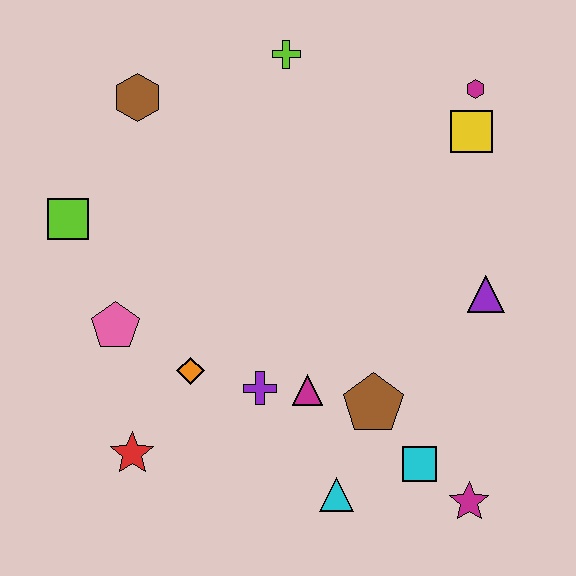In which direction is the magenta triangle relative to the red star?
The magenta triangle is to the right of the red star.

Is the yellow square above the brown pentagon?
Yes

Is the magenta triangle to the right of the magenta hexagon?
No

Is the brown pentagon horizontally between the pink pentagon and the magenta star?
Yes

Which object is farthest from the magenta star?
The brown hexagon is farthest from the magenta star.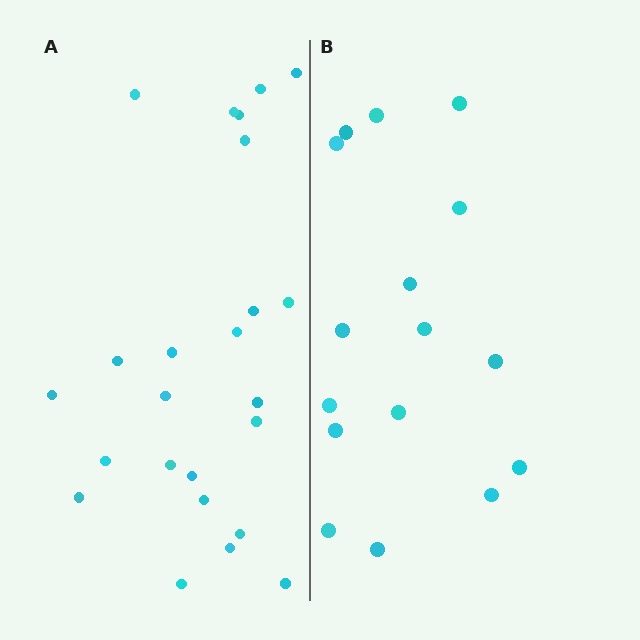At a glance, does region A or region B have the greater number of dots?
Region A (the left region) has more dots.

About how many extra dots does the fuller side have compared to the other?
Region A has roughly 8 or so more dots than region B.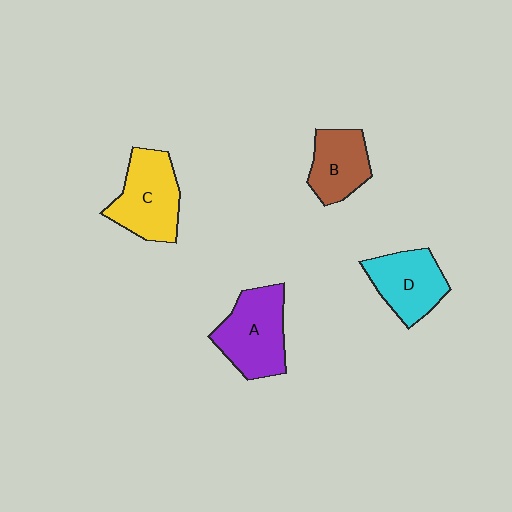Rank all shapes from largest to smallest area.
From largest to smallest: A (purple), C (yellow), D (cyan), B (brown).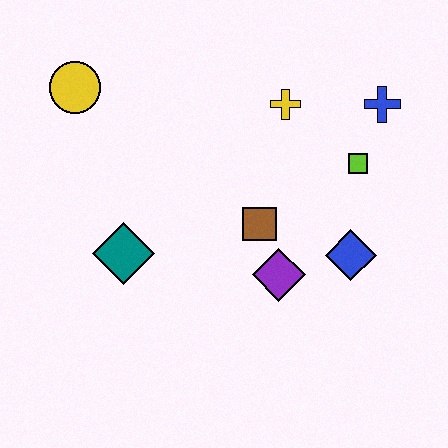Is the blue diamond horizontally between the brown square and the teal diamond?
No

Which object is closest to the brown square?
The purple diamond is closest to the brown square.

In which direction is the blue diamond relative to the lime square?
The blue diamond is below the lime square.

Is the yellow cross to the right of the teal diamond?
Yes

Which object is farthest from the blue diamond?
The yellow circle is farthest from the blue diamond.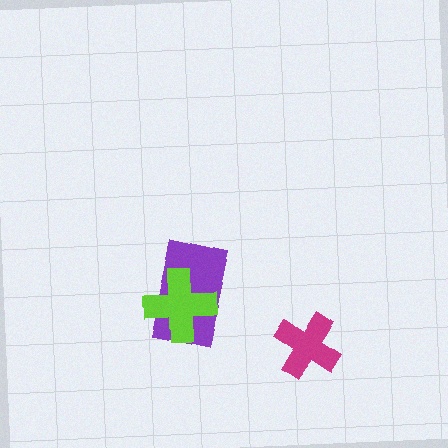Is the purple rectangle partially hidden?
Yes, it is partially covered by another shape.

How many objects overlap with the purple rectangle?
1 object overlaps with the purple rectangle.